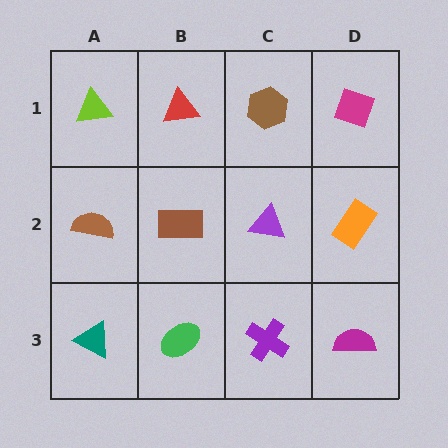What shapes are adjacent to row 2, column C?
A brown hexagon (row 1, column C), a purple cross (row 3, column C), a brown rectangle (row 2, column B), an orange rectangle (row 2, column D).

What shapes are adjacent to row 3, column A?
A brown semicircle (row 2, column A), a green ellipse (row 3, column B).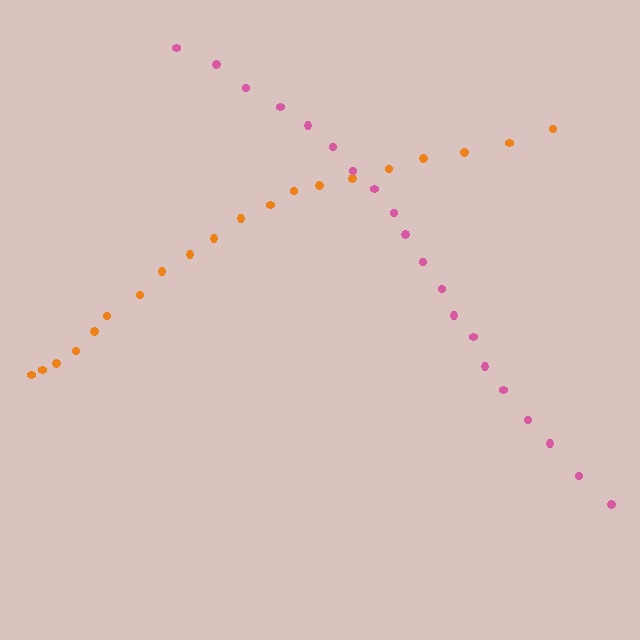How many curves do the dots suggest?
There are 2 distinct paths.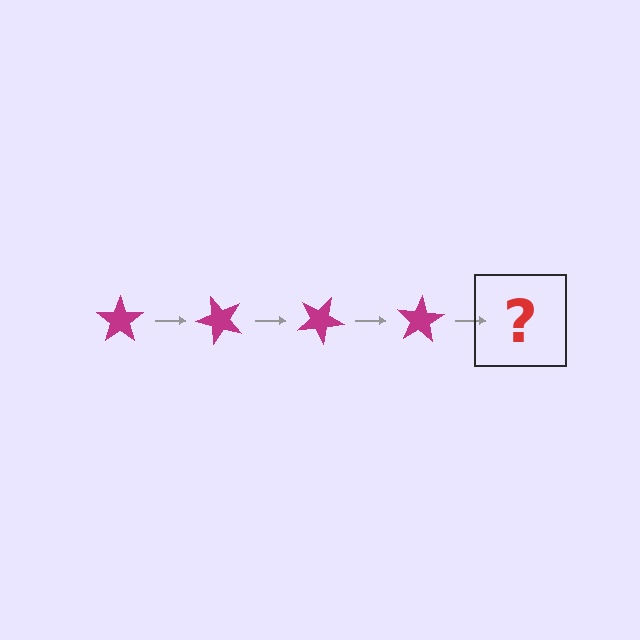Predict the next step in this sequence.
The next step is a magenta star rotated 200 degrees.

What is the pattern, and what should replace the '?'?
The pattern is that the star rotates 50 degrees each step. The '?' should be a magenta star rotated 200 degrees.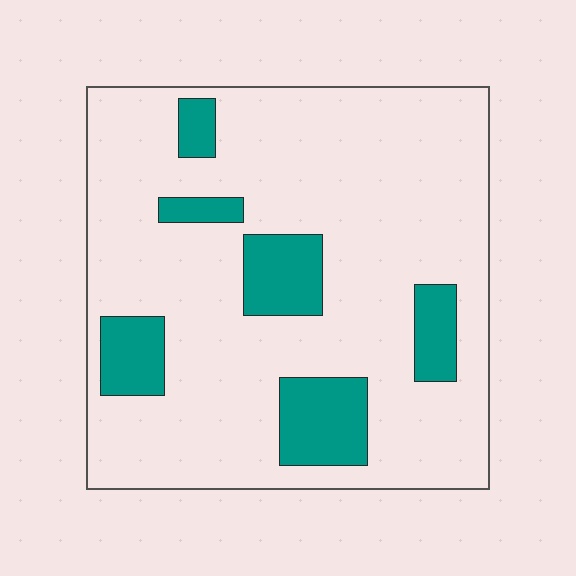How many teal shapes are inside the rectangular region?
6.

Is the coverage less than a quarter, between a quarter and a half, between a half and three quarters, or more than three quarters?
Less than a quarter.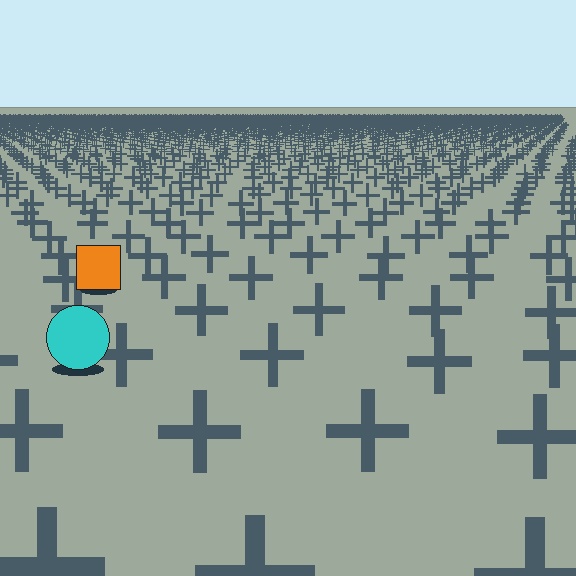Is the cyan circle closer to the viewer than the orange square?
Yes. The cyan circle is closer — you can tell from the texture gradient: the ground texture is coarser near it.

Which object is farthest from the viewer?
The orange square is farthest from the viewer. It appears smaller and the ground texture around it is denser.